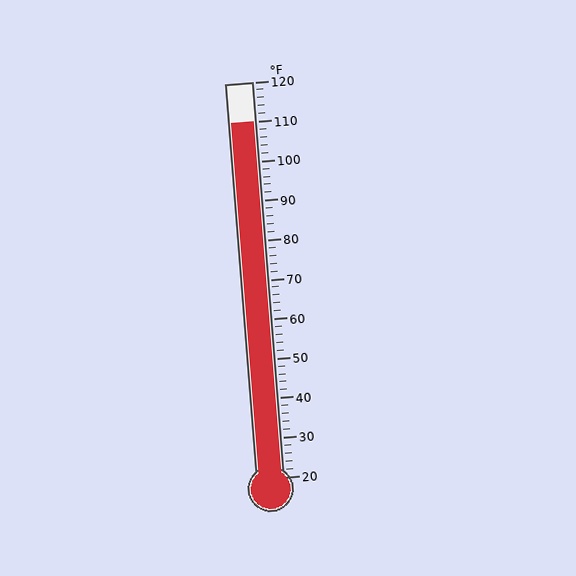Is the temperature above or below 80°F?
The temperature is above 80°F.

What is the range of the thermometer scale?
The thermometer scale ranges from 20°F to 120°F.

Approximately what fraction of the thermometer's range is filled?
The thermometer is filled to approximately 90% of its range.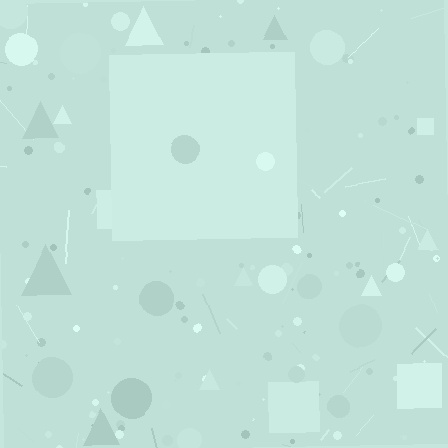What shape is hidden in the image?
A square is hidden in the image.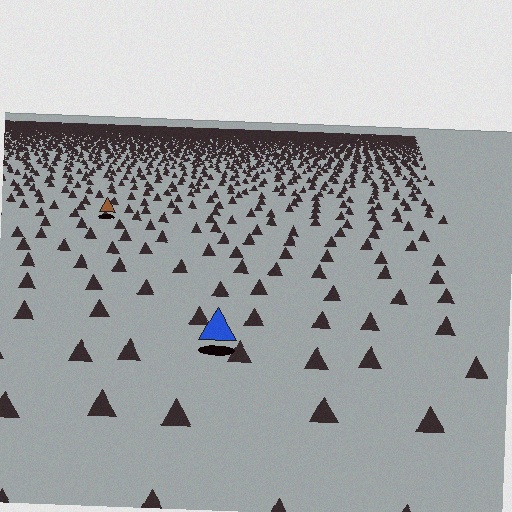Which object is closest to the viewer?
The blue triangle is closest. The texture marks near it are larger and more spread out.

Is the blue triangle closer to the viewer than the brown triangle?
Yes. The blue triangle is closer — you can tell from the texture gradient: the ground texture is coarser near it.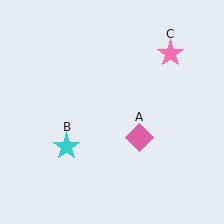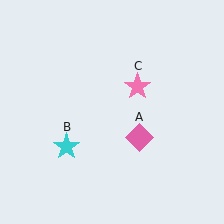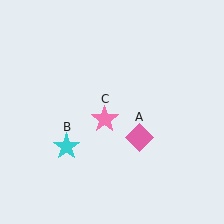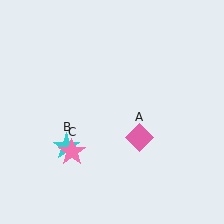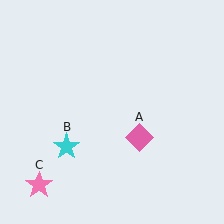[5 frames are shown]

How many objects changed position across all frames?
1 object changed position: pink star (object C).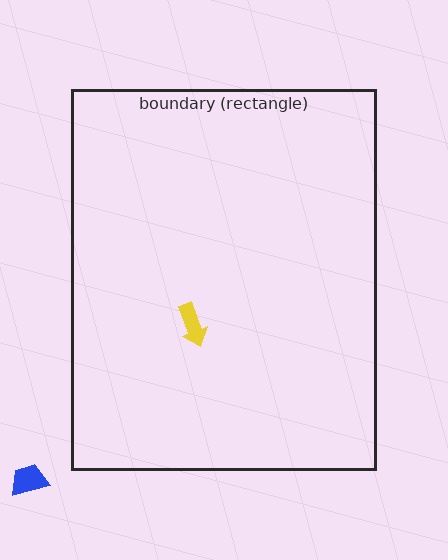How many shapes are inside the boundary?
1 inside, 1 outside.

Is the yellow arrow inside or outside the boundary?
Inside.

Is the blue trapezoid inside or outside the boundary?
Outside.